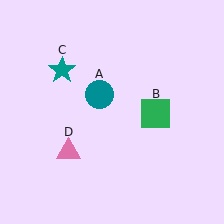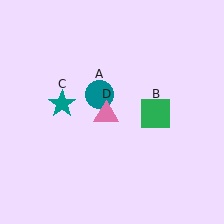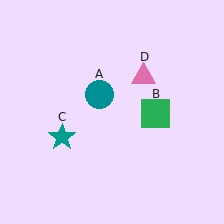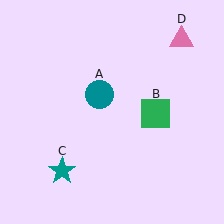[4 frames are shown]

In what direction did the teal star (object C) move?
The teal star (object C) moved down.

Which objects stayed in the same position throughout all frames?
Teal circle (object A) and green square (object B) remained stationary.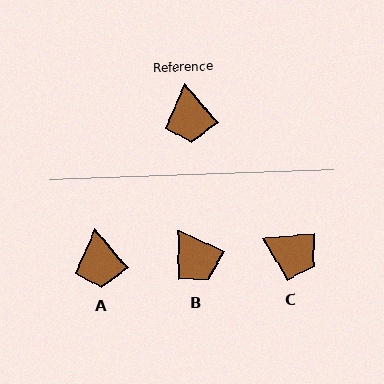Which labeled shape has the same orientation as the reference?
A.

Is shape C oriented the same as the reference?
No, it is off by about 54 degrees.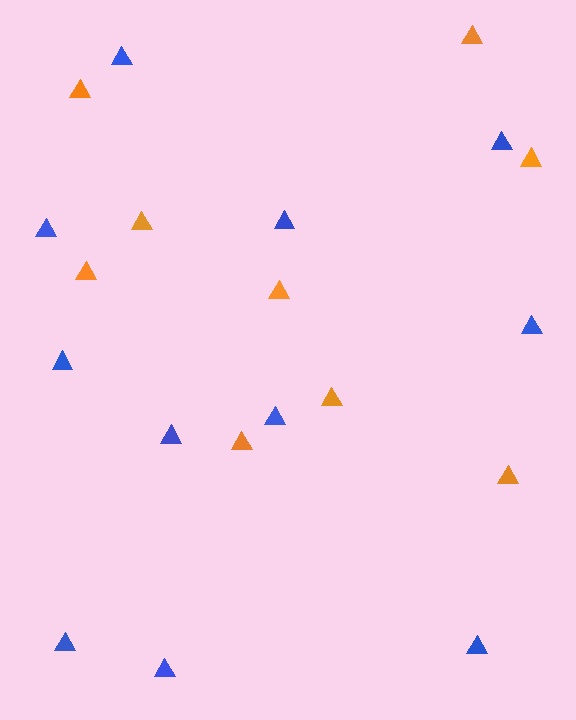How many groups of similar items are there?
There are 2 groups: one group of blue triangles (11) and one group of orange triangles (9).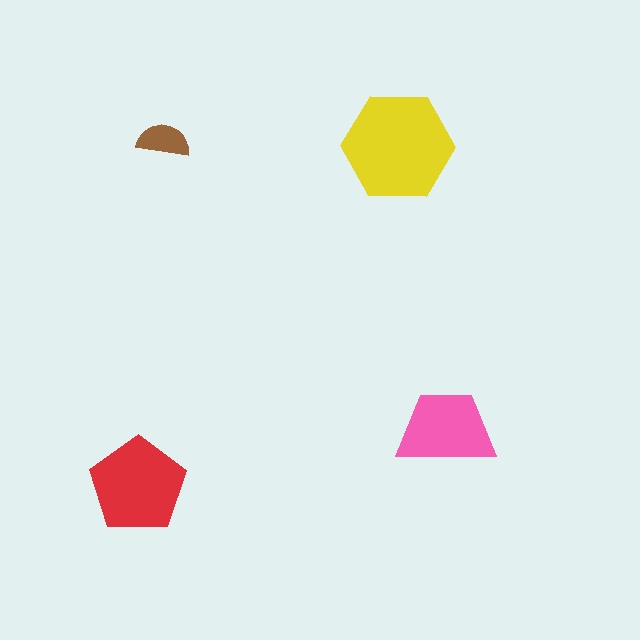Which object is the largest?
The yellow hexagon.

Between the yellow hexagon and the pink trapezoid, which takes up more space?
The yellow hexagon.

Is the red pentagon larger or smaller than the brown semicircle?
Larger.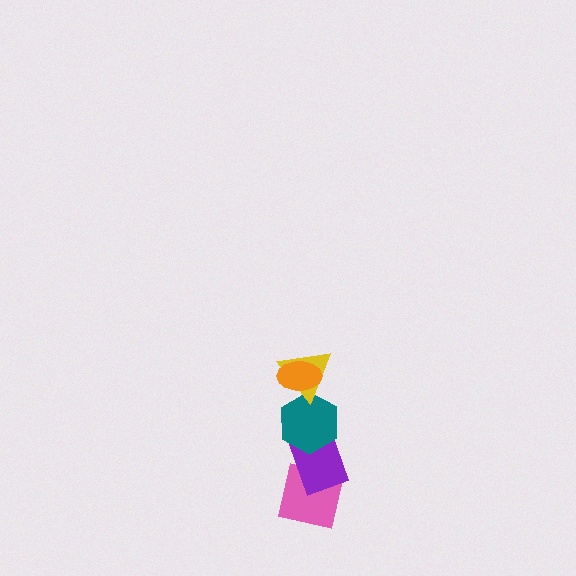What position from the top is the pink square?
The pink square is 5th from the top.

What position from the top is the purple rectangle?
The purple rectangle is 4th from the top.